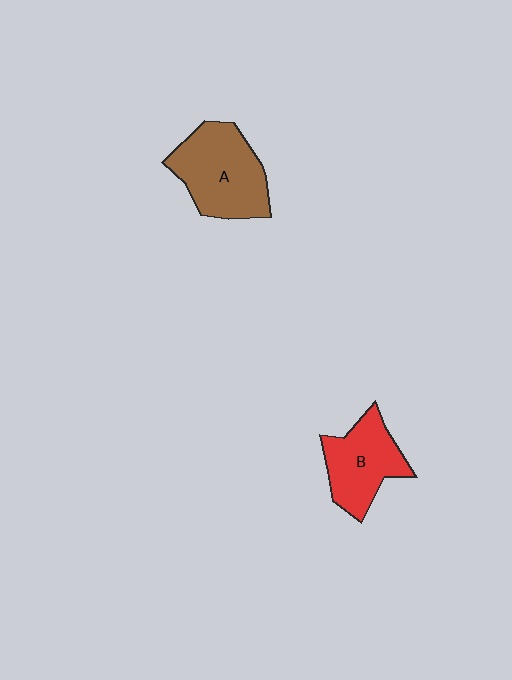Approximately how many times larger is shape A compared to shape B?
Approximately 1.3 times.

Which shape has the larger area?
Shape A (brown).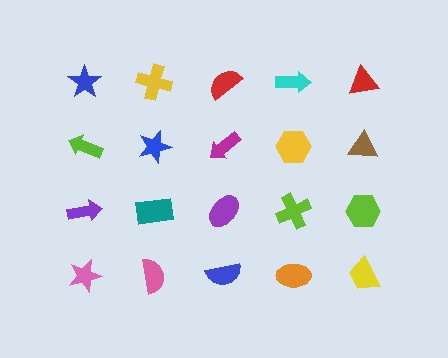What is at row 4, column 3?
A blue semicircle.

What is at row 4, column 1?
A pink star.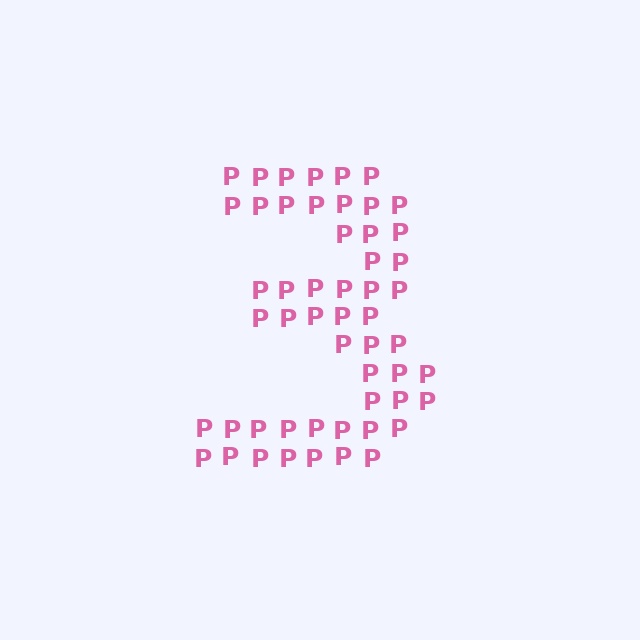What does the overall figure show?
The overall figure shows the digit 3.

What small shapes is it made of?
It is made of small letter P's.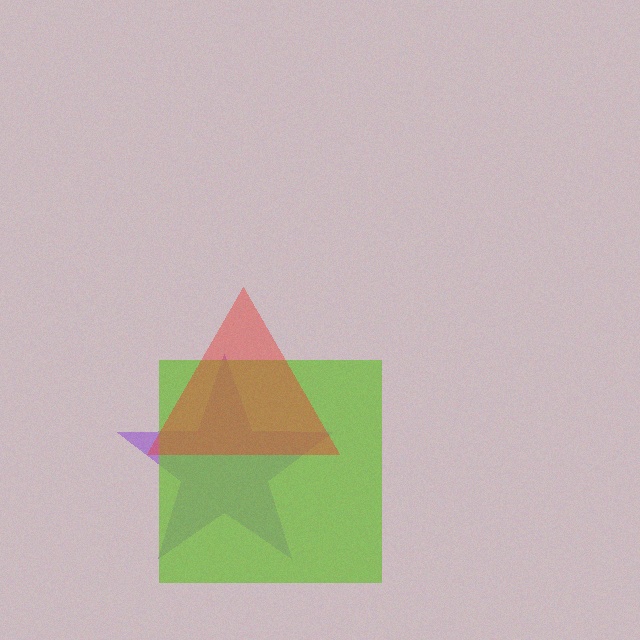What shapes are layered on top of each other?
The layered shapes are: a purple star, a lime square, a red triangle.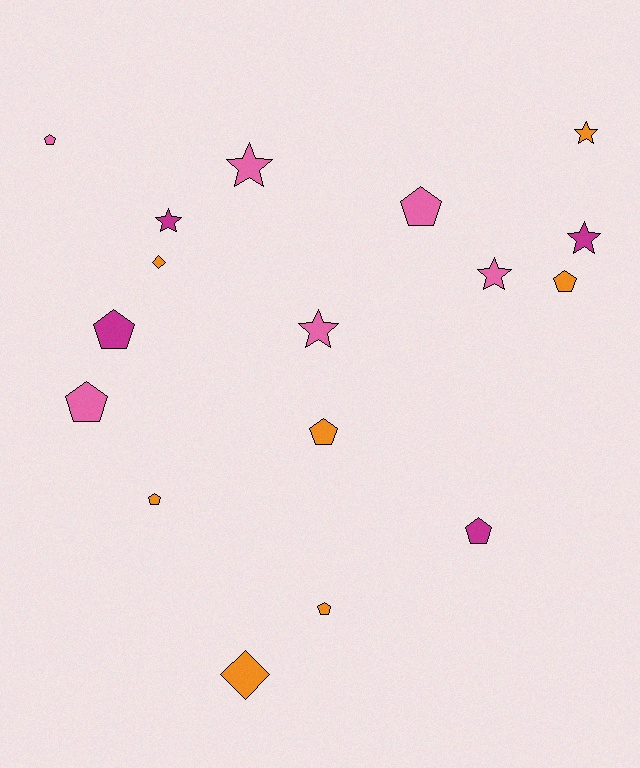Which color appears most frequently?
Orange, with 7 objects.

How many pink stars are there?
There are 3 pink stars.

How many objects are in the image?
There are 17 objects.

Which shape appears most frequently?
Pentagon, with 9 objects.